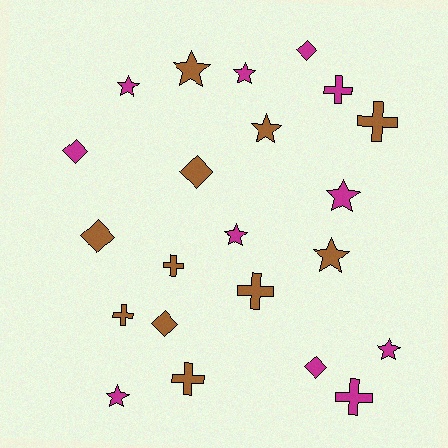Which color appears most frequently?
Brown, with 11 objects.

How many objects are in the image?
There are 22 objects.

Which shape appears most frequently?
Star, with 9 objects.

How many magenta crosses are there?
There are 2 magenta crosses.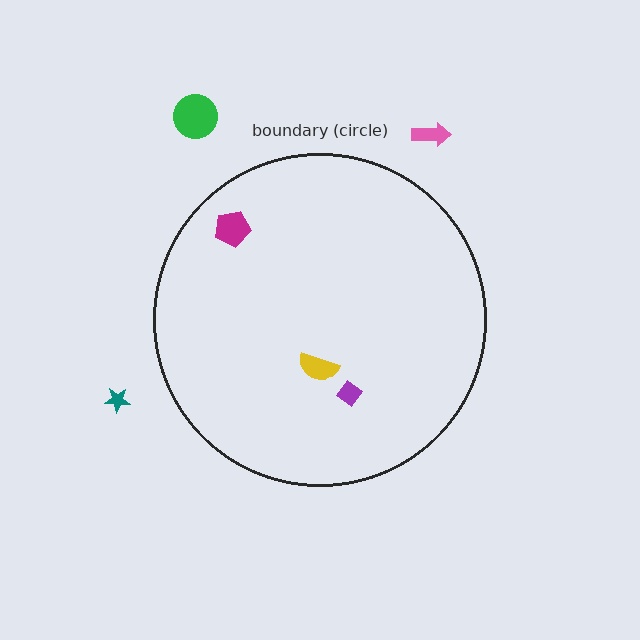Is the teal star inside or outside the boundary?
Outside.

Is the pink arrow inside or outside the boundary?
Outside.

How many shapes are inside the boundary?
3 inside, 3 outside.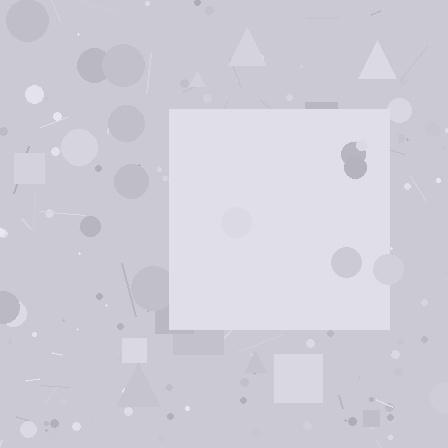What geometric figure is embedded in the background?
A square is embedded in the background.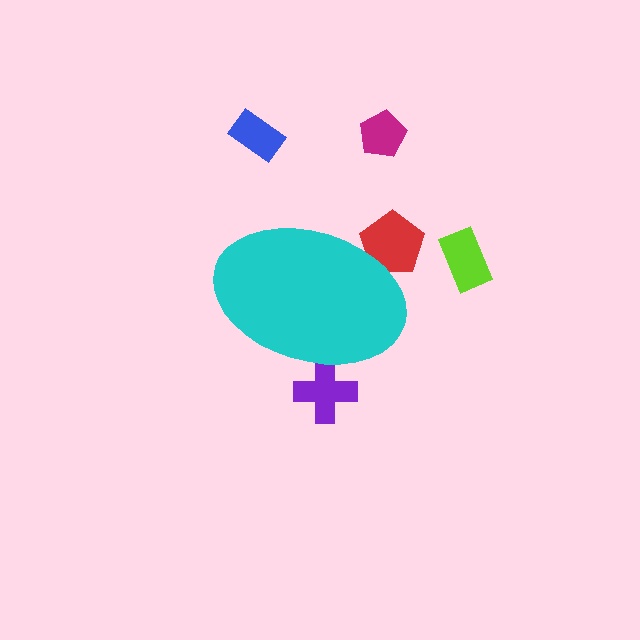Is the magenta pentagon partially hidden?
No, the magenta pentagon is fully visible.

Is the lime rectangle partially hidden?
No, the lime rectangle is fully visible.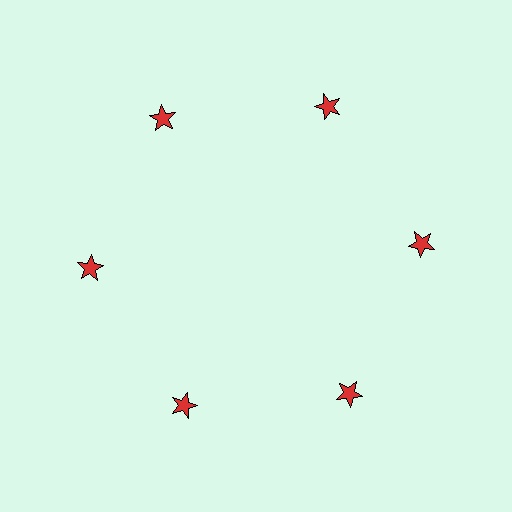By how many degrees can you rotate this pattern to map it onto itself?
The pattern maps onto itself every 60 degrees of rotation.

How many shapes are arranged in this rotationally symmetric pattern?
There are 6 shapes, arranged in 6 groups of 1.